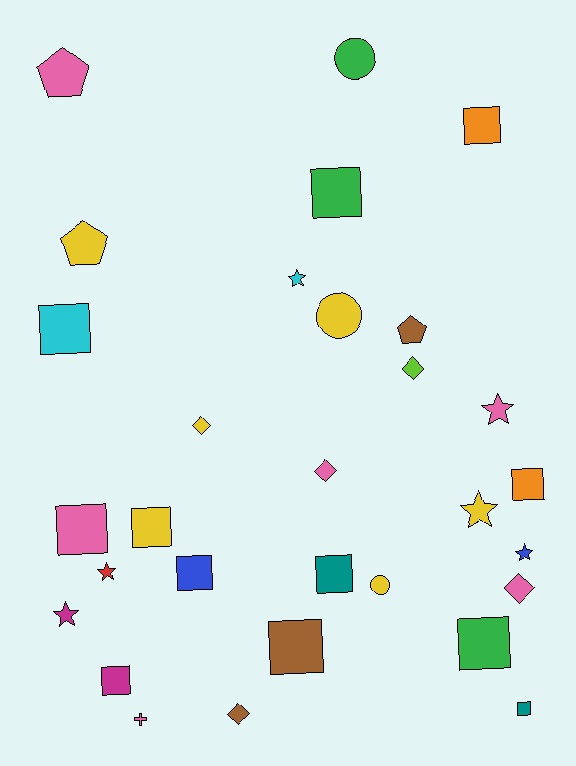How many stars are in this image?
There are 6 stars.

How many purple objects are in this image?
There are no purple objects.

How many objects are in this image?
There are 30 objects.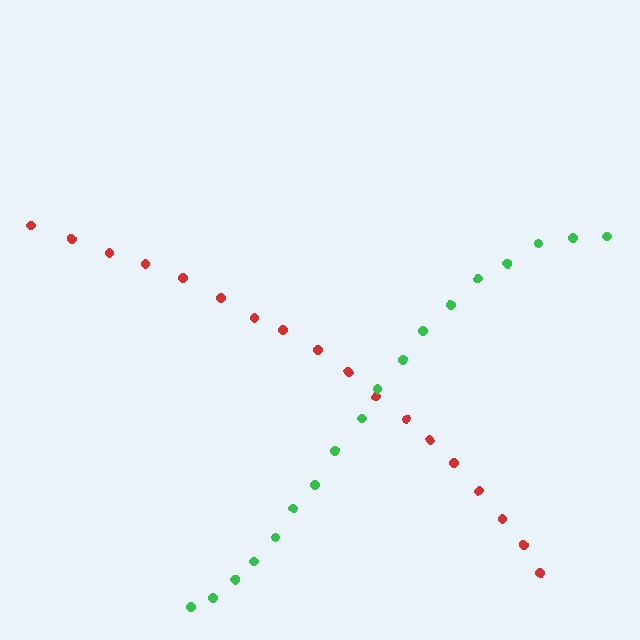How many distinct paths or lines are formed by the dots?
There are 2 distinct paths.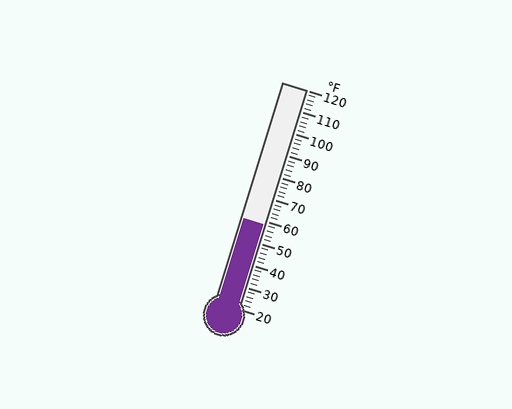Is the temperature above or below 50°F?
The temperature is above 50°F.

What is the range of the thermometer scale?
The thermometer scale ranges from 20°F to 120°F.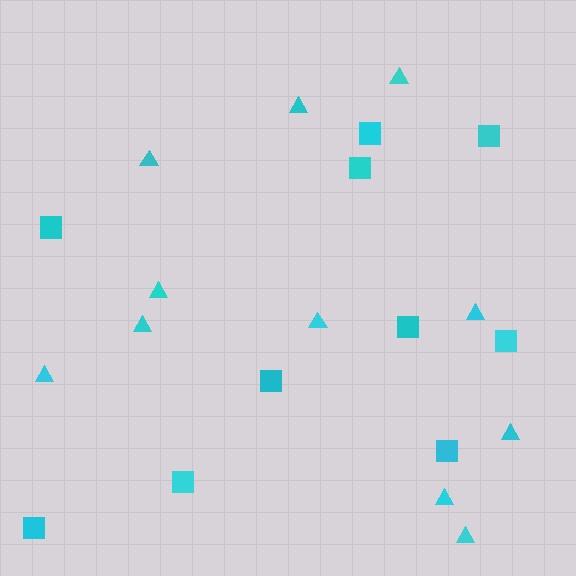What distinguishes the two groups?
There are 2 groups: one group of triangles (11) and one group of squares (10).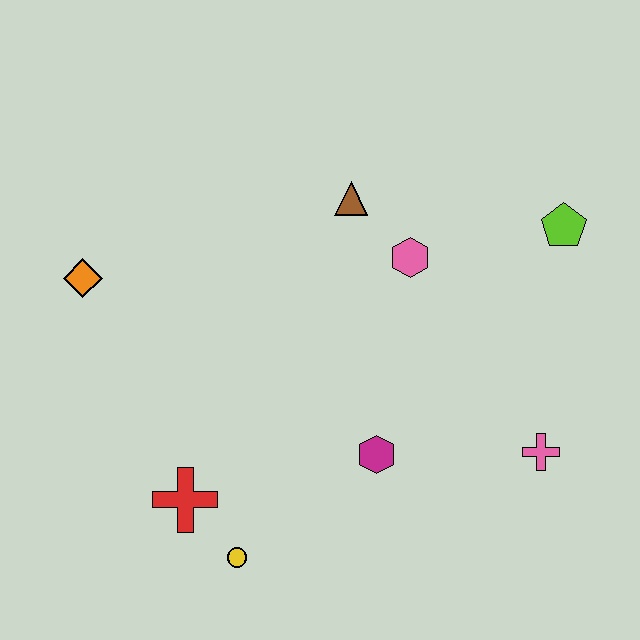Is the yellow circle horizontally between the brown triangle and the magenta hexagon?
No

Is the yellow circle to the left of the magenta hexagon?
Yes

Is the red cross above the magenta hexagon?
No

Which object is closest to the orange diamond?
The red cross is closest to the orange diamond.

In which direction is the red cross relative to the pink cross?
The red cross is to the left of the pink cross.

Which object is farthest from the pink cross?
The orange diamond is farthest from the pink cross.